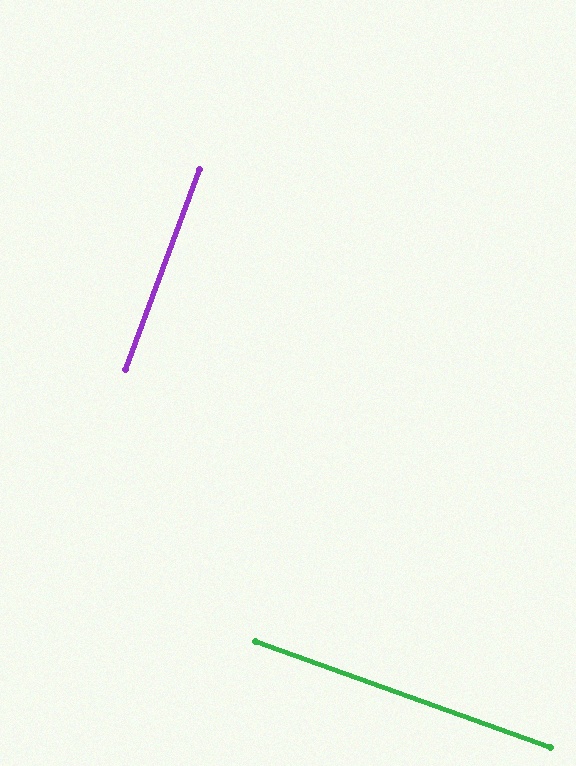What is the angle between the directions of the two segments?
Approximately 89 degrees.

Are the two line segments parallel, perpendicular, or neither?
Perpendicular — they meet at approximately 89°.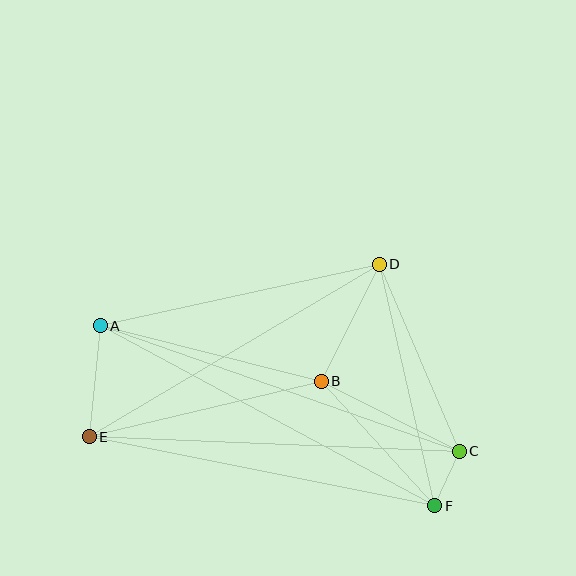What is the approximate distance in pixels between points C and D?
The distance between C and D is approximately 204 pixels.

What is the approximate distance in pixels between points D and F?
The distance between D and F is approximately 248 pixels.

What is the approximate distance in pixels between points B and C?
The distance between B and C is approximately 155 pixels.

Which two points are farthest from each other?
Points A and C are farthest from each other.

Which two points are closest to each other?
Points C and F are closest to each other.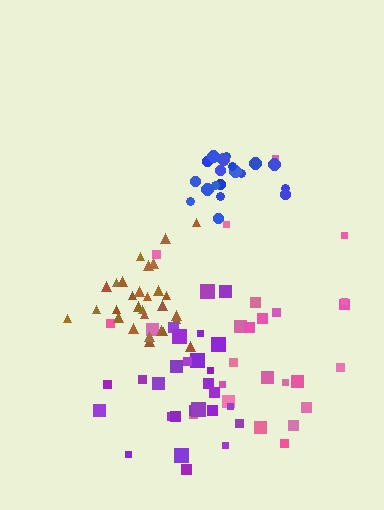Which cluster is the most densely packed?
Brown.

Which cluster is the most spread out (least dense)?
Pink.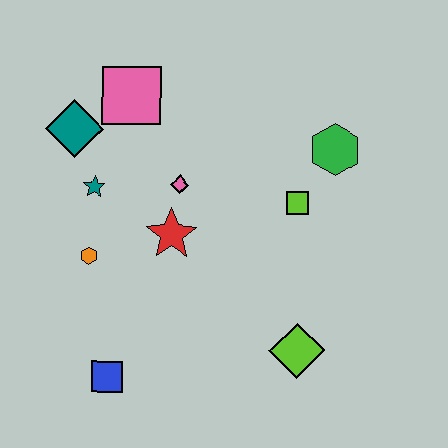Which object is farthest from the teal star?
The lime diamond is farthest from the teal star.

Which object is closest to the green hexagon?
The lime square is closest to the green hexagon.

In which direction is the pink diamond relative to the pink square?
The pink diamond is below the pink square.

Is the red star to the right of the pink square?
Yes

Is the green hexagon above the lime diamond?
Yes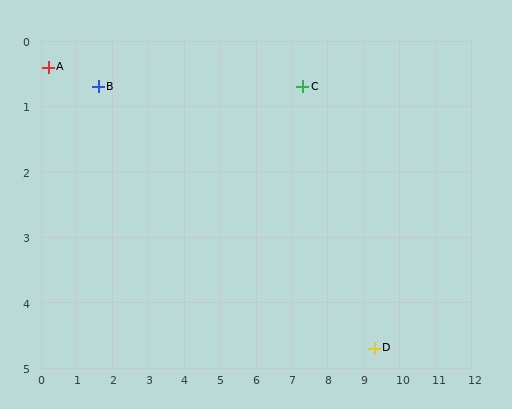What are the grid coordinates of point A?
Point A is at approximately (0.2, 0.4).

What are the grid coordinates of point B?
Point B is at approximately (1.6, 0.7).